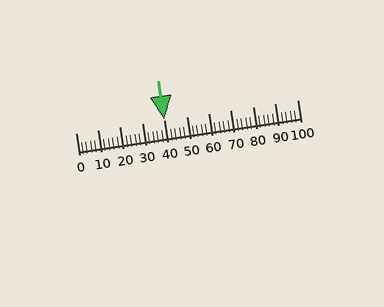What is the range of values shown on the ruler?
The ruler shows values from 0 to 100.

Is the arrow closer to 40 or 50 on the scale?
The arrow is closer to 40.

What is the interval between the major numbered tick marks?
The major tick marks are spaced 10 units apart.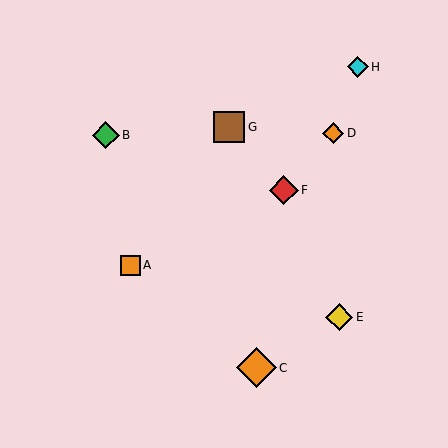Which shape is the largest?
The orange diamond (labeled C) is the largest.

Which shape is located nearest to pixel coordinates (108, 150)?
The green diamond (labeled B) at (106, 135) is nearest to that location.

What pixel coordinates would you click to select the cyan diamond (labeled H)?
Click at (358, 67) to select the cyan diamond H.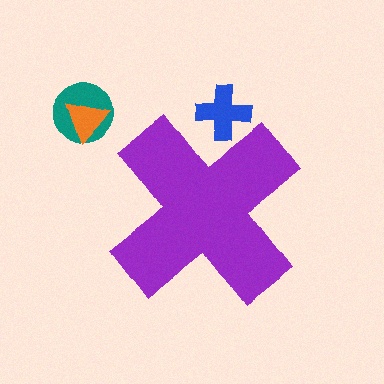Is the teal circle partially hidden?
No, the teal circle is fully visible.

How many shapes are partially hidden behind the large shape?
1 shape is partially hidden.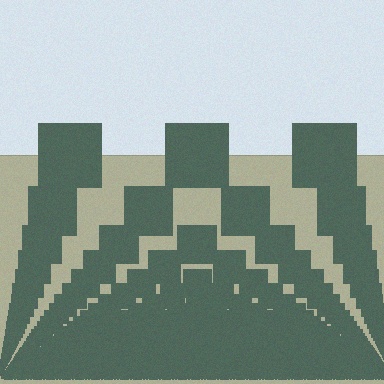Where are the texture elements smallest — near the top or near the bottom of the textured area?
Near the bottom.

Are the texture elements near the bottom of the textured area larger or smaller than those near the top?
Smaller. The gradient is inverted — elements near the bottom are smaller and denser.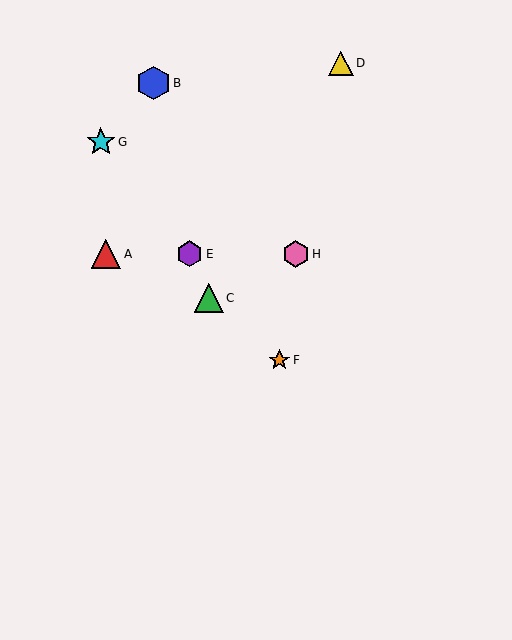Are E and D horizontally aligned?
No, E is at y≈254 and D is at y≈63.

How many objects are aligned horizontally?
3 objects (A, E, H) are aligned horizontally.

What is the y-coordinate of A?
Object A is at y≈254.